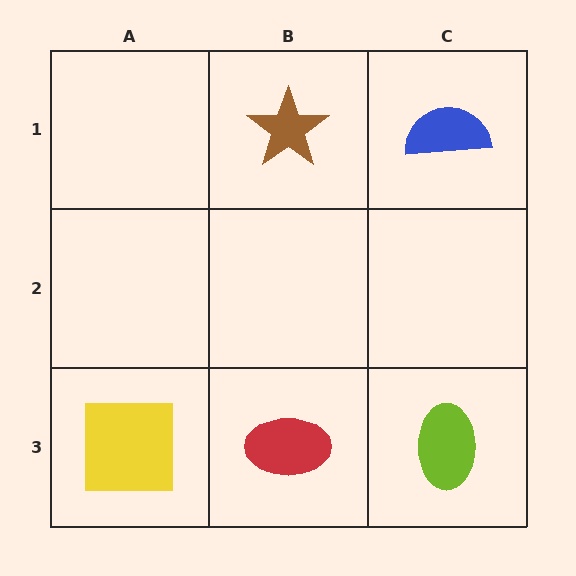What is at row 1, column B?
A brown star.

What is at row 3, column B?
A red ellipse.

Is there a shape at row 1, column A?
No, that cell is empty.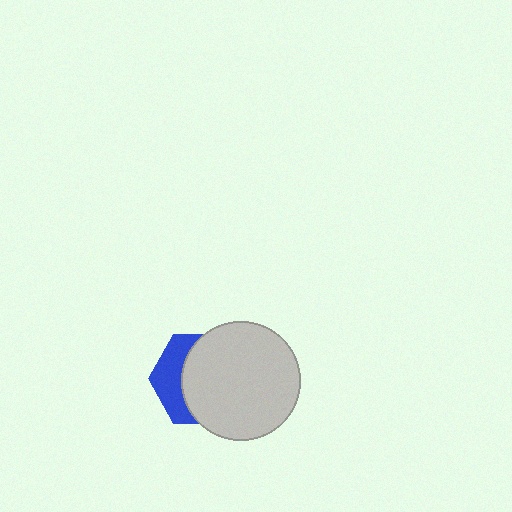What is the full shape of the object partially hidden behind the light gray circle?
The partially hidden object is a blue hexagon.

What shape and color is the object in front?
The object in front is a light gray circle.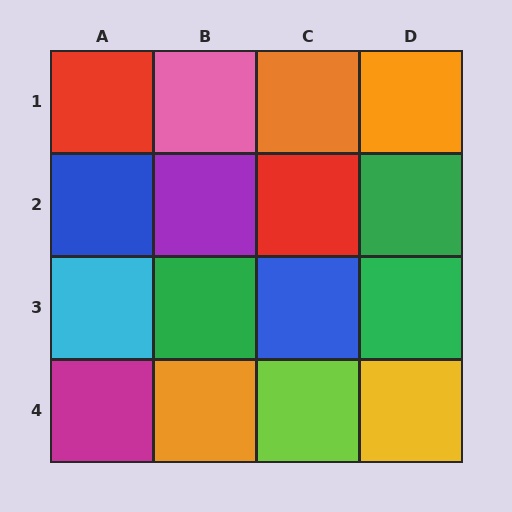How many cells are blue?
2 cells are blue.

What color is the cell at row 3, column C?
Blue.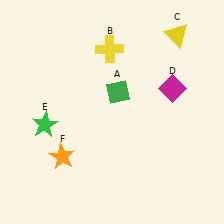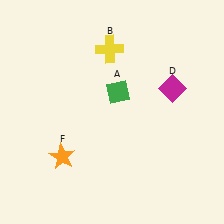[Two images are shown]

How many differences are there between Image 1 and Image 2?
There are 2 differences between the two images.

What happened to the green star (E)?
The green star (E) was removed in Image 2. It was in the bottom-left area of Image 1.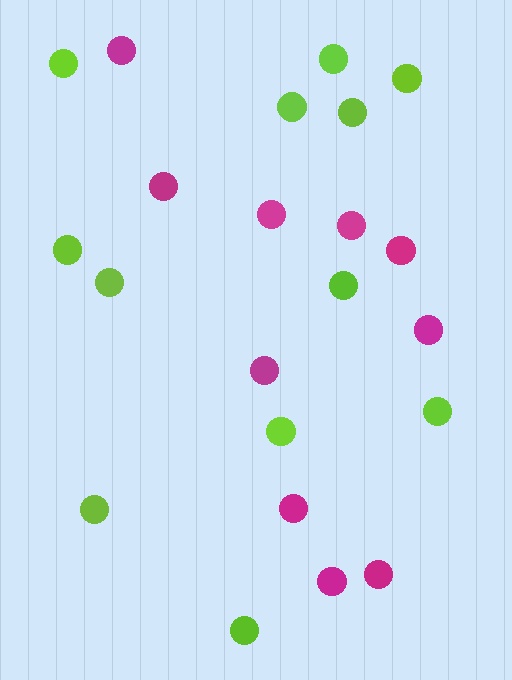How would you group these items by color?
There are 2 groups: one group of lime circles (12) and one group of magenta circles (10).